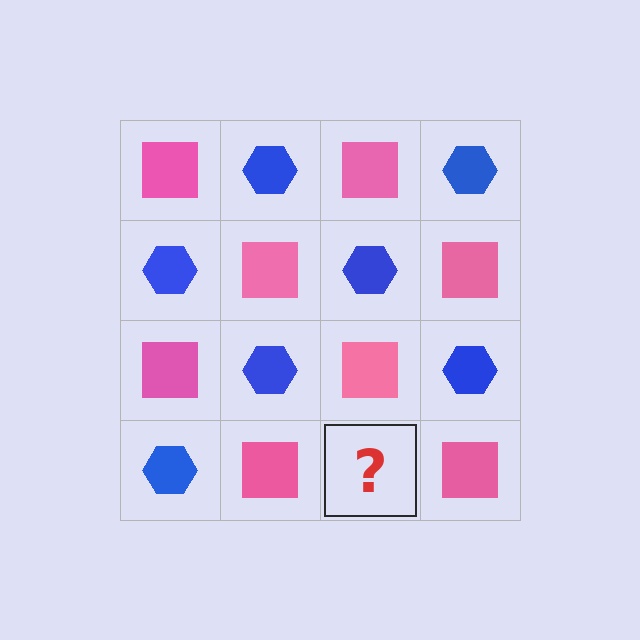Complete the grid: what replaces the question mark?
The question mark should be replaced with a blue hexagon.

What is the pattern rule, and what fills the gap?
The rule is that it alternates pink square and blue hexagon in a checkerboard pattern. The gap should be filled with a blue hexagon.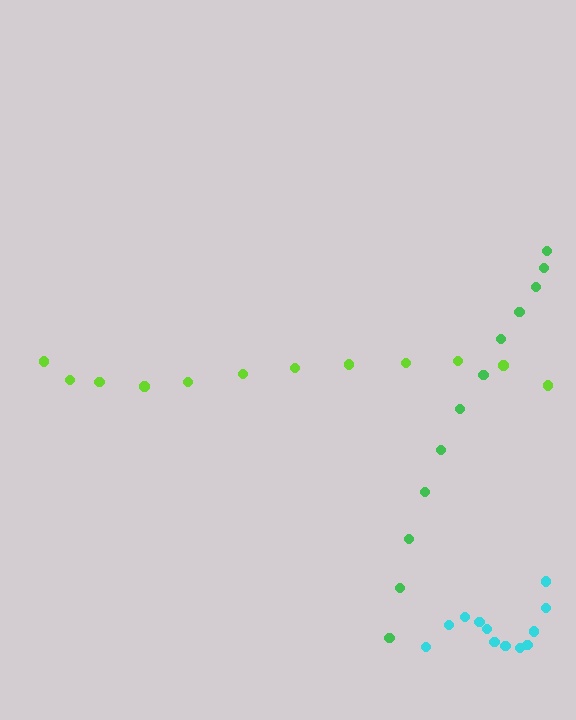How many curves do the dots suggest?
There are 3 distinct paths.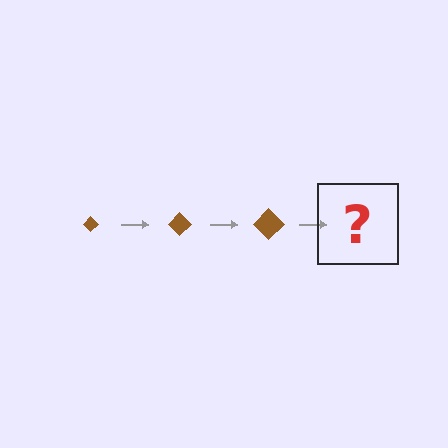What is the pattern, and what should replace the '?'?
The pattern is that the diamond gets progressively larger each step. The '?' should be a brown diamond, larger than the previous one.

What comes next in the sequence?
The next element should be a brown diamond, larger than the previous one.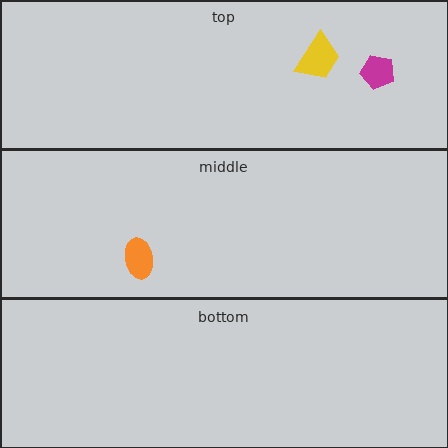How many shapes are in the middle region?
1.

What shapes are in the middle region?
The orange ellipse.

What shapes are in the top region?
The yellow trapezoid, the magenta pentagon.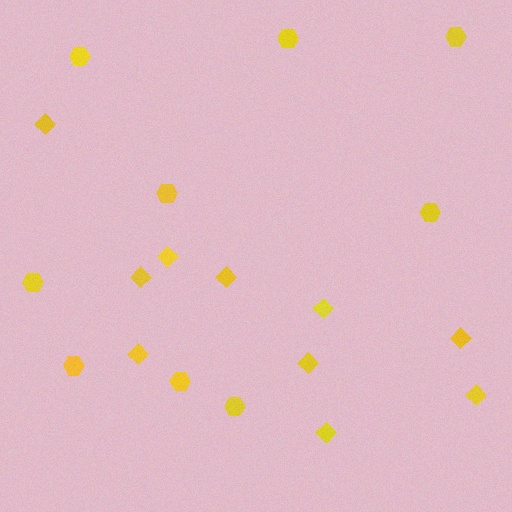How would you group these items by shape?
There are 2 groups: one group of hexagons (9) and one group of diamonds (10).